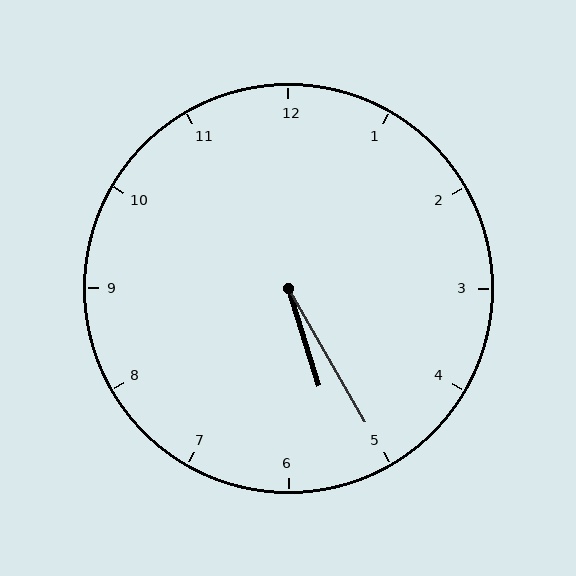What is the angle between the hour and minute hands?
Approximately 12 degrees.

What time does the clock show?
5:25.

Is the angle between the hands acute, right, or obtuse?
It is acute.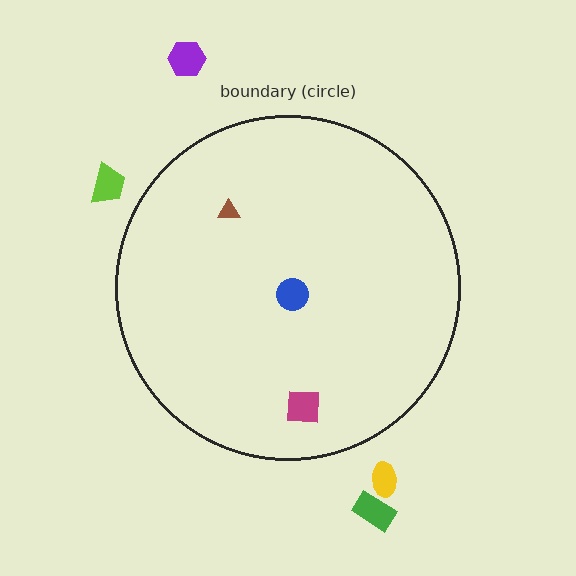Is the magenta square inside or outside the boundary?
Inside.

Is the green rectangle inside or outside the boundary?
Outside.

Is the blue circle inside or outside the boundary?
Inside.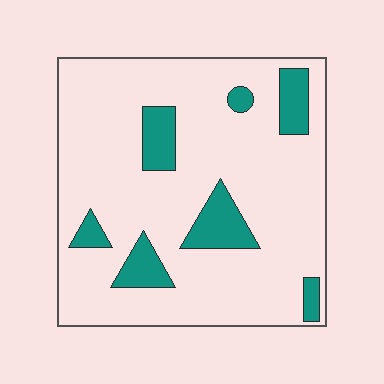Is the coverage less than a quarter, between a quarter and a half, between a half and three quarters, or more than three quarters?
Less than a quarter.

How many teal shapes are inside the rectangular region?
7.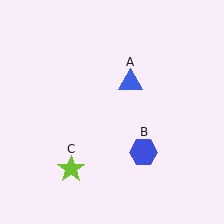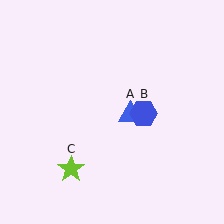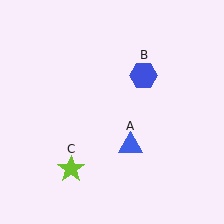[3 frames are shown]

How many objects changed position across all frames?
2 objects changed position: blue triangle (object A), blue hexagon (object B).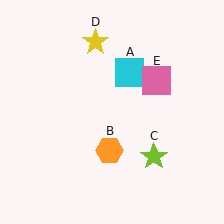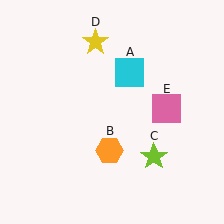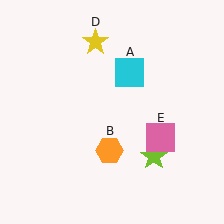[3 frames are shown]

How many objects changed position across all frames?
1 object changed position: pink square (object E).